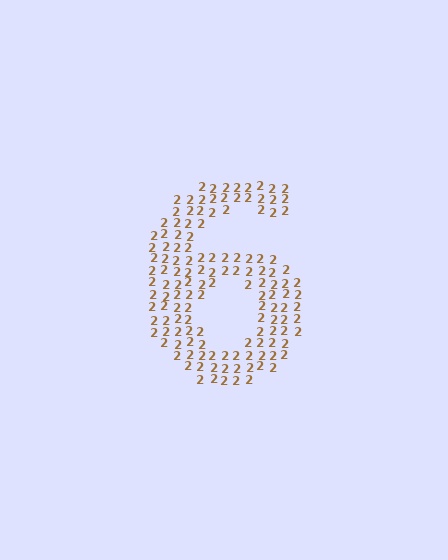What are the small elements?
The small elements are digit 2's.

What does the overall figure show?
The overall figure shows the digit 6.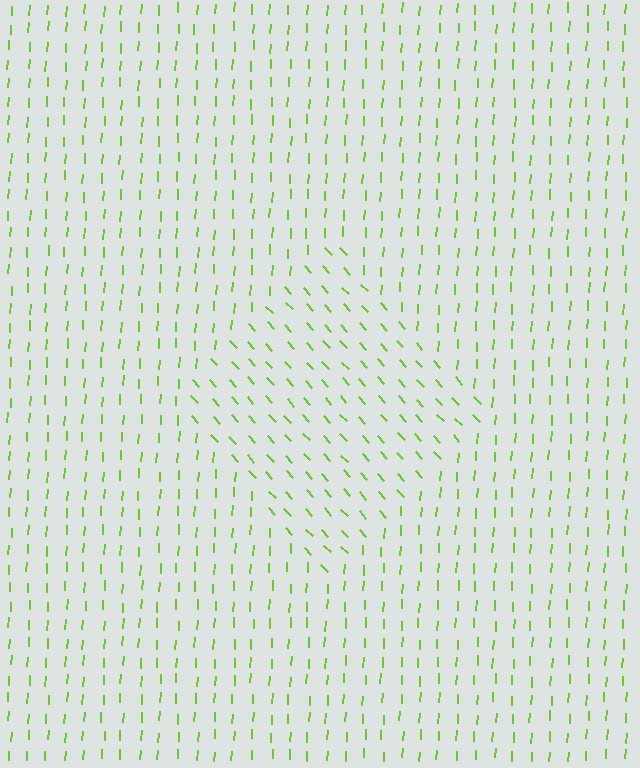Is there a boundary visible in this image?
Yes, there is a texture boundary formed by a change in line orientation.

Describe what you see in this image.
The image is filled with small lime line segments. A diamond region in the image has lines oriented differently from the surrounding lines, creating a visible texture boundary.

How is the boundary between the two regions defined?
The boundary is defined purely by a change in line orientation (approximately 45 degrees difference). All lines are the same color and thickness.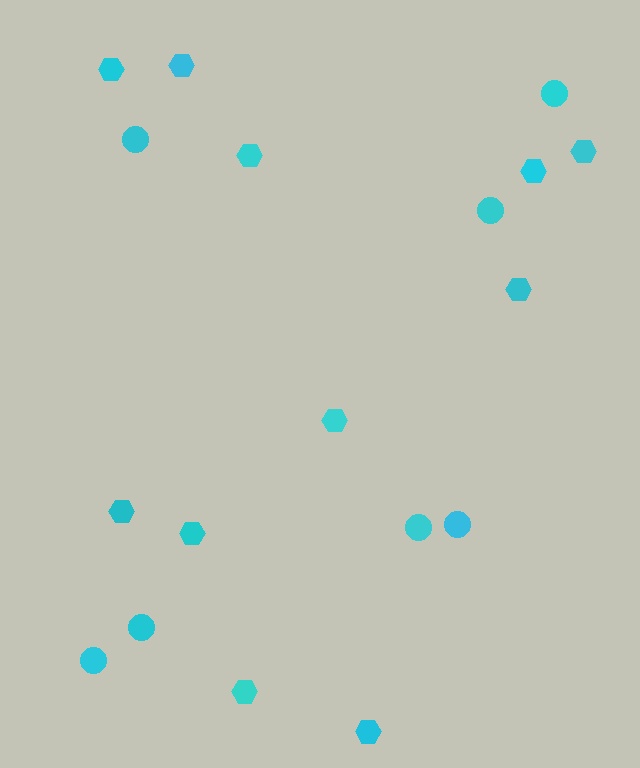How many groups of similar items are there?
There are 2 groups: one group of hexagons (11) and one group of circles (7).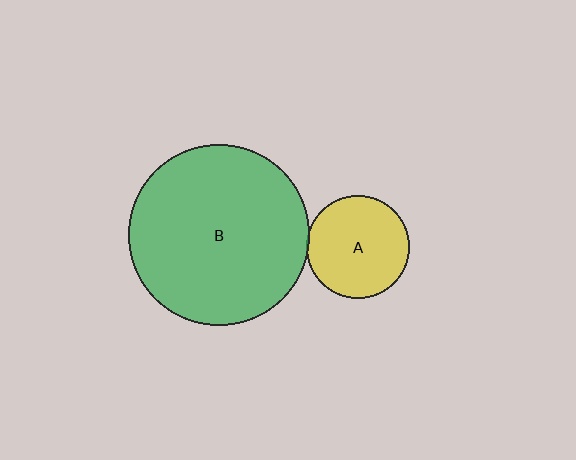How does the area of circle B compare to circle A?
Approximately 3.1 times.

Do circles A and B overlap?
Yes.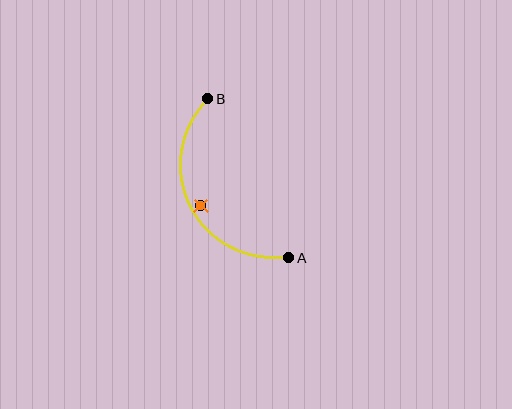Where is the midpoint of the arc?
The arc midpoint is the point on the curve farthest from the straight line joining A and B. It sits to the left of that line.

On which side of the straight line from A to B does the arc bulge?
The arc bulges to the left of the straight line connecting A and B.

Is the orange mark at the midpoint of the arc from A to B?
No — the orange mark does not lie on the arc at all. It sits slightly inside the curve.